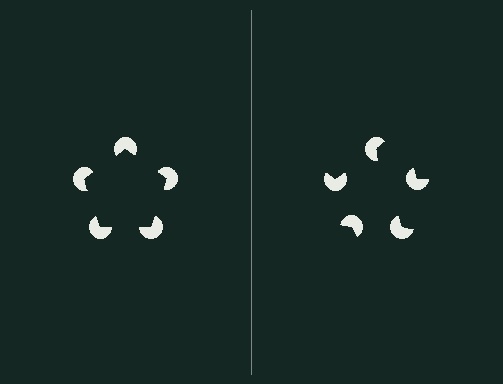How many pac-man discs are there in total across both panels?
10 — 5 on each side.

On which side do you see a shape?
An illusory pentagon appears on the left side. On the right side the wedge cuts are rotated, so no coherent shape forms.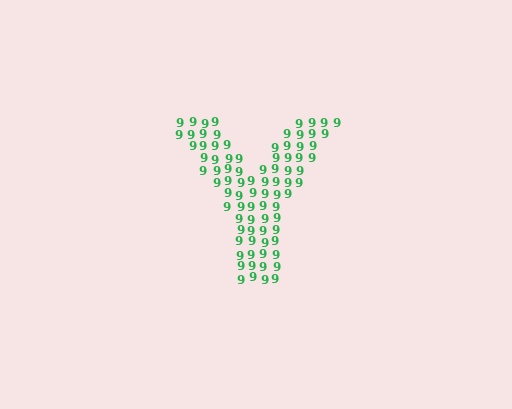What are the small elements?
The small elements are digit 9's.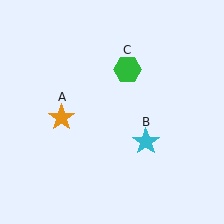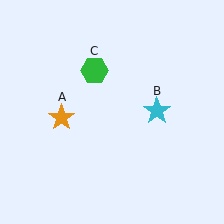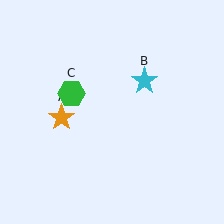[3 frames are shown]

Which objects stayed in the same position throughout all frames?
Orange star (object A) remained stationary.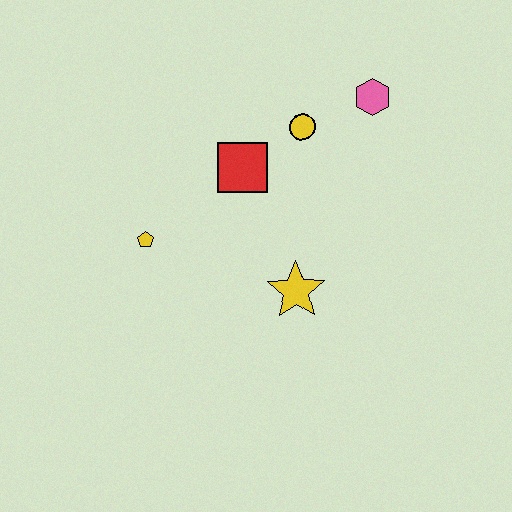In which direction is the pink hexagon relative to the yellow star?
The pink hexagon is above the yellow star.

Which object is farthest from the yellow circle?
The yellow pentagon is farthest from the yellow circle.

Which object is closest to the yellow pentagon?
The red square is closest to the yellow pentagon.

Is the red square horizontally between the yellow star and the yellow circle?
No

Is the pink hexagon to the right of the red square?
Yes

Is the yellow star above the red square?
No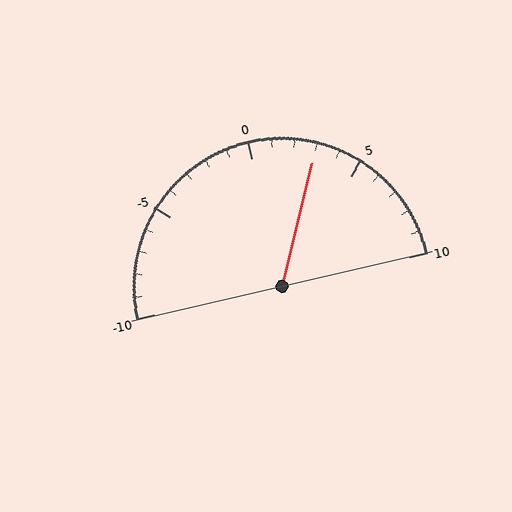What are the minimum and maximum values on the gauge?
The gauge ranges from -10 to 10.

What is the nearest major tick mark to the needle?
The nearest major tick mark is 5.